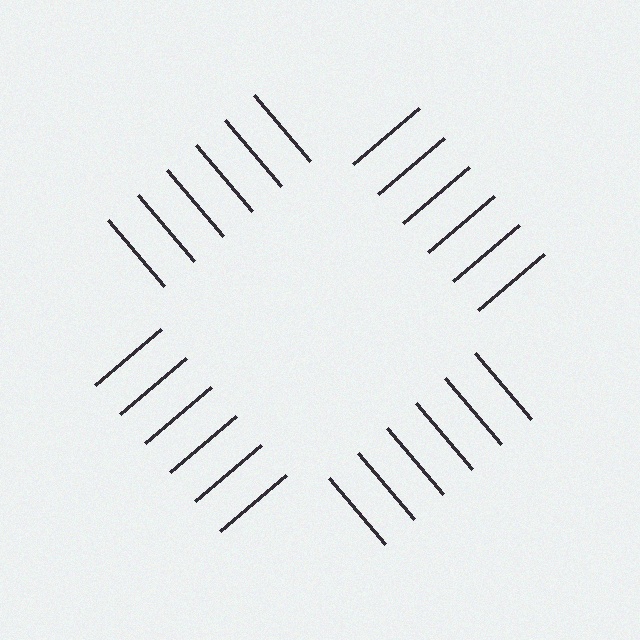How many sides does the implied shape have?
4 sides — the line-ends trace a square.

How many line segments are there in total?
24 — 6 along each of the 4 edges.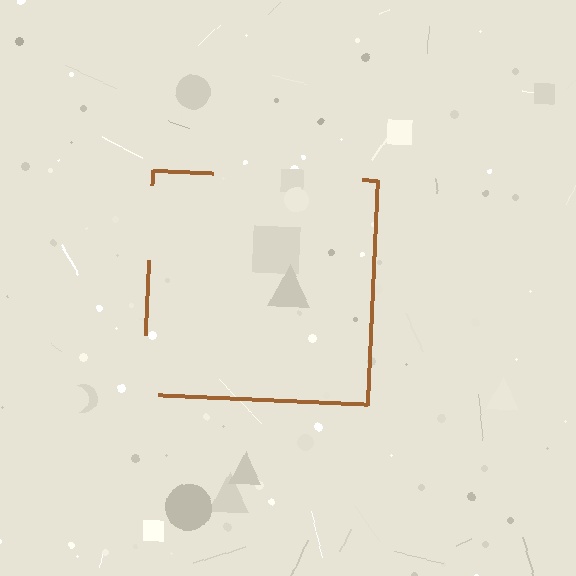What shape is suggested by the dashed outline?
The dashed outline suggests a square.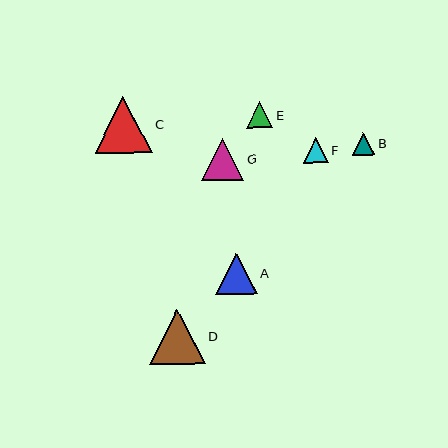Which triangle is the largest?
Triangle C is the largest with a size of approximately 57 pixels.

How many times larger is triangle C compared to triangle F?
Triangle C is approximately 2.3 times the size of triangle F.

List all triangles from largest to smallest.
From largest to smallest: C, D, G, A, E, F, B.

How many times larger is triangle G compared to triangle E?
Triangle G is approximately 1.6 times the size of triangle E.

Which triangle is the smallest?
Triangle B is the smallest with a size of approximately 23 pixels.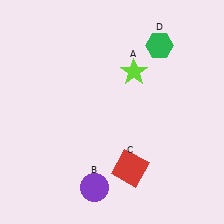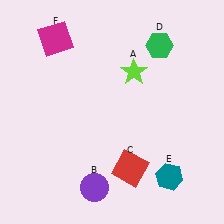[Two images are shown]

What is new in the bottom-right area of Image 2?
A teal hexagon (E) was added in the bottom-right area of Image 2.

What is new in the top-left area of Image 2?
A magenta square (F) was added in the top-left area of Image 2.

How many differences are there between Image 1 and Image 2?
There are 2 differences between the two images.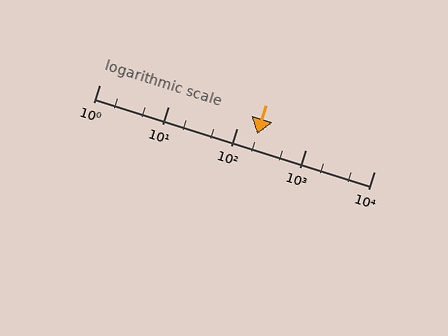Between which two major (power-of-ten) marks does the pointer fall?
The pointer is between 100 and 1000.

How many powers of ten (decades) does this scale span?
The scale spans 4 decades, from 1 to 10000.